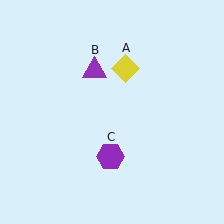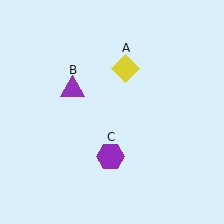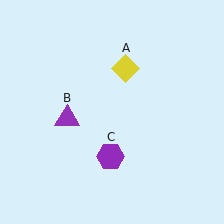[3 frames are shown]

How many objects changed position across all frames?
1 object changed position: purple triangle (object B).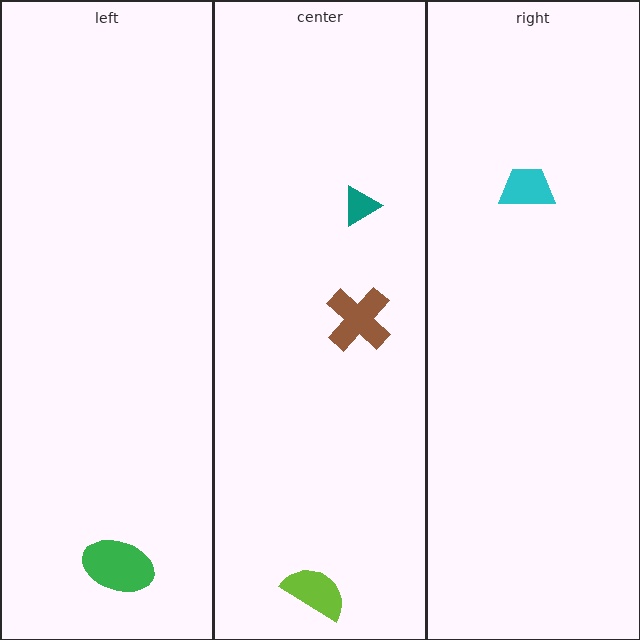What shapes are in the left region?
The green ellipse.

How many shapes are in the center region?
3.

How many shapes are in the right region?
1.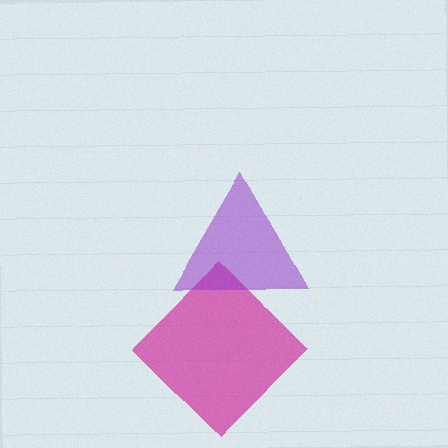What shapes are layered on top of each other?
The layered shapes are: a magenta diamond, a purple triangle.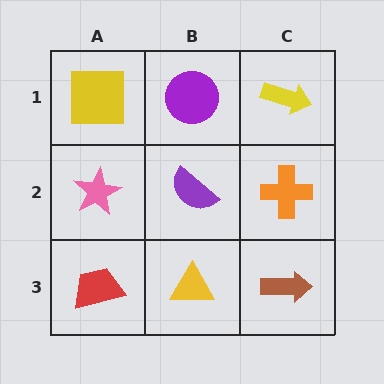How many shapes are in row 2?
3 shapes.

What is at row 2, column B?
A purple semicircle.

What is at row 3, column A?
A red trapezoid.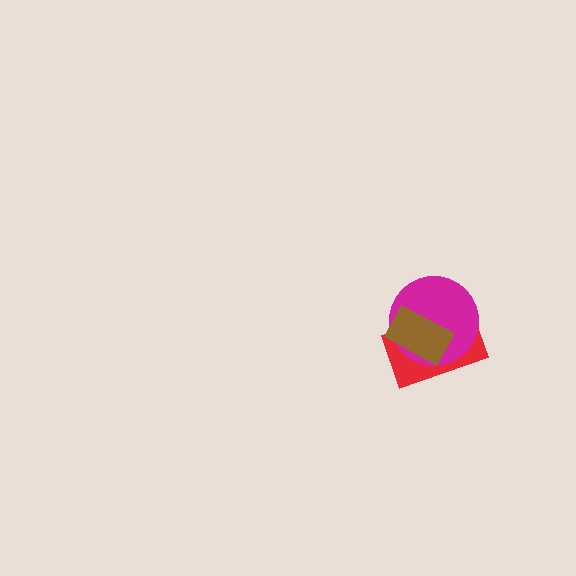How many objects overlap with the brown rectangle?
2 objects overlap with the brown rectangle.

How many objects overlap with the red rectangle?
2 objects overlap with the red rectangle.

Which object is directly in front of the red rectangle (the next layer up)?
The magenta circle is directly in front of the red rectangle.